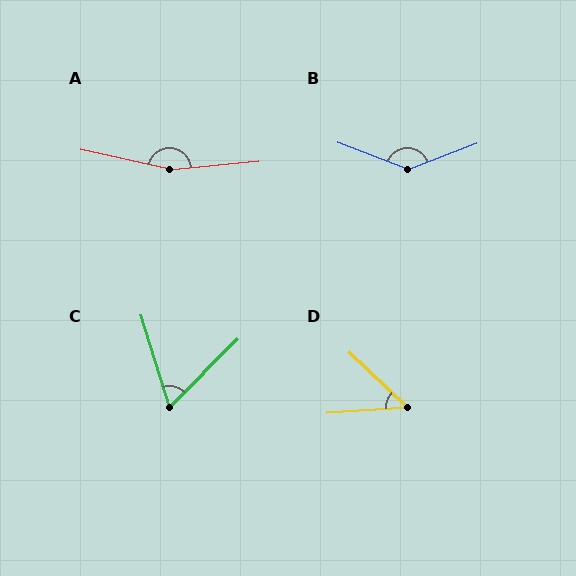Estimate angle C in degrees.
Approximately 62 degrees.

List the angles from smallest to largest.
D (47°), C (62°), B (139°), A (162°).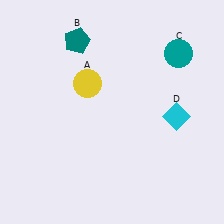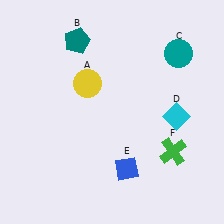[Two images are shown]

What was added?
A blue diamond (E), a green cross (F) were added in Image 2.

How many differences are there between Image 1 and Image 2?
There are 2 differences between the two images.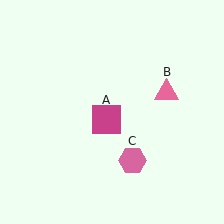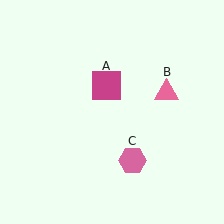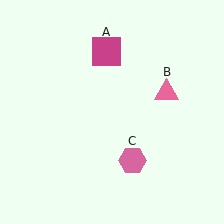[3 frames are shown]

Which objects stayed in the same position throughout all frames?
Pink triangle (object B) and pink hexagon (object C) remained stationary.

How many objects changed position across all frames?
1 object changed position: magenta square (object A).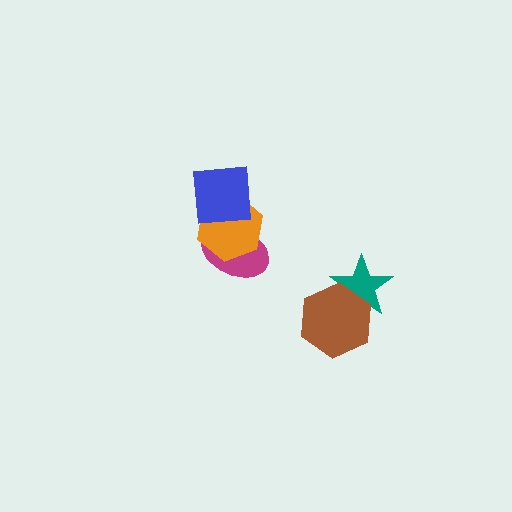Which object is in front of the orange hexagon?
The blue square is in front of the orange hexagon.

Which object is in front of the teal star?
The brown hexagon is in front of the teal star.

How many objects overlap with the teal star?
1 object overlaps with the teal star.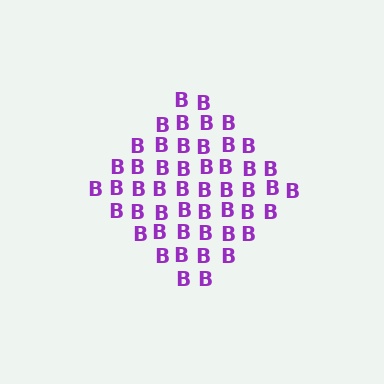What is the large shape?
The large shape is a diamond.